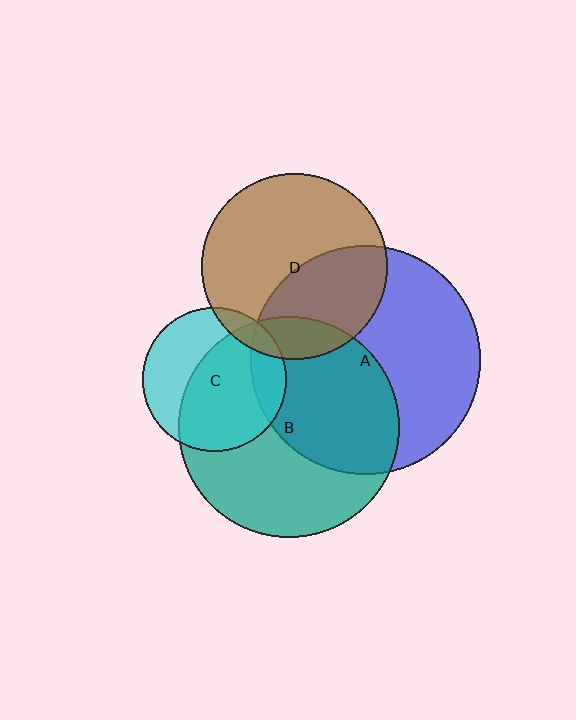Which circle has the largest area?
Circle A (blue).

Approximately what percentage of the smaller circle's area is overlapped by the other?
Approximately 15%.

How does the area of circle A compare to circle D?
Approximately 1.5 times.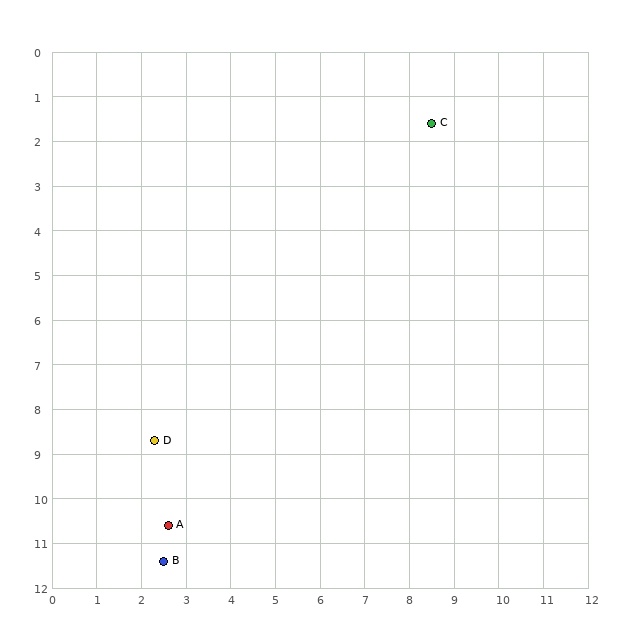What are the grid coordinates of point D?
Point D is at approximately (2.3, 8.7).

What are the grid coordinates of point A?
Point A is at approximately (2.6, 10.6).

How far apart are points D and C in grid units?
Points D and C are about 9.4 grid units apart.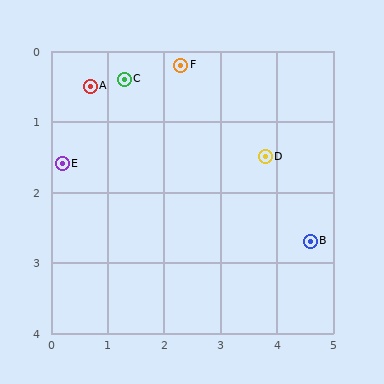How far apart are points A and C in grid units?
Points A and C are about 0.6 grid units apart.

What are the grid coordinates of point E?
Point E is at approximately (0.2, 1.6).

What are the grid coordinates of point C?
Point C is at approximately (1.3, 0.4).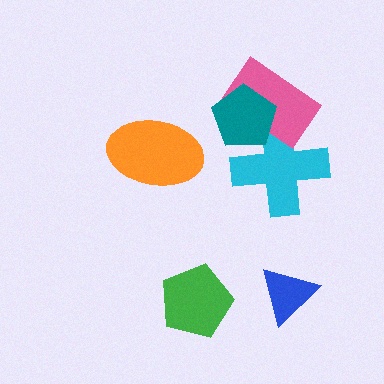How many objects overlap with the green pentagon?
0 objects overlap with the green pentagon.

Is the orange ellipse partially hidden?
No, no other shape covers it.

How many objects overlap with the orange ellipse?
0 objects overlap with the orange ellipse.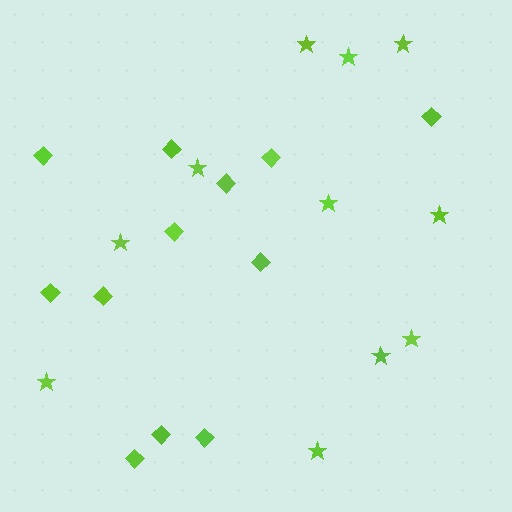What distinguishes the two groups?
There are 2 groups: one group of diamonds (12) and one group of stars (11).